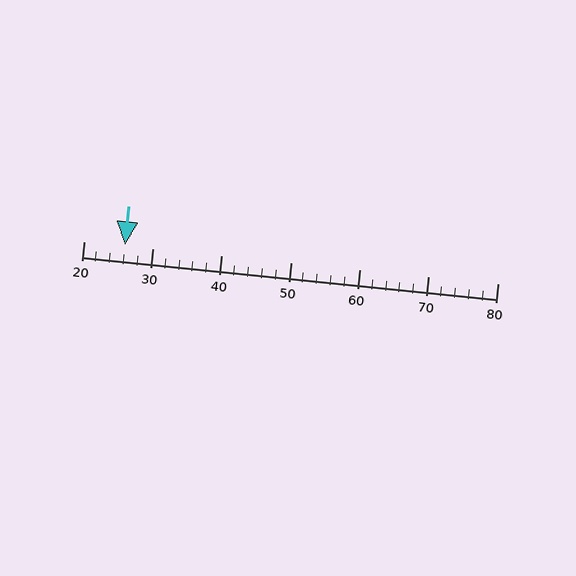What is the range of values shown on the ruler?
The ruler shows values from 20 to 80.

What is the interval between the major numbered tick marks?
The major tick marks are spaced 10 units apart.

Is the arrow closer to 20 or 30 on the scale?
The arrow is closer to 30.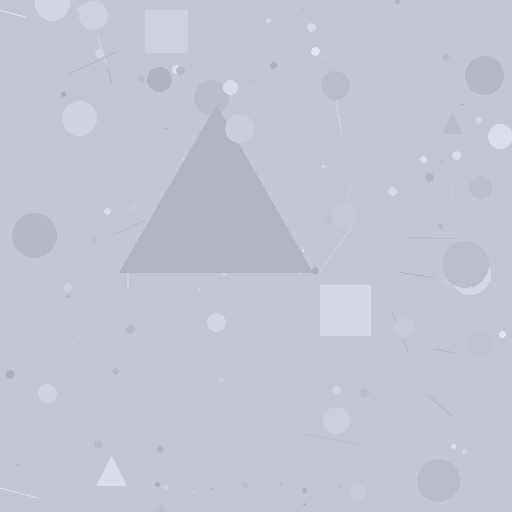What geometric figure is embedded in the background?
A triangle is embedded in the background.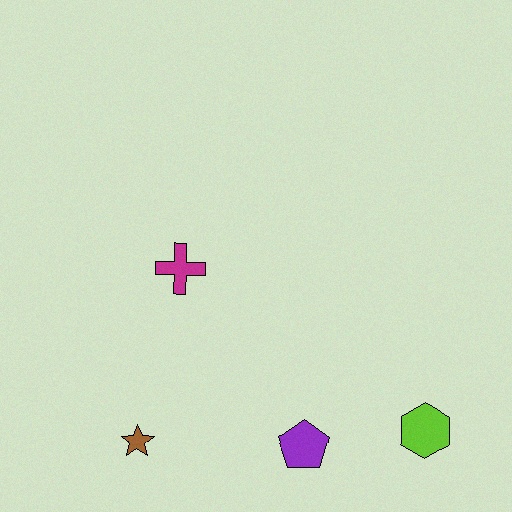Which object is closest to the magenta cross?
The brown star is closest to the magenta cross.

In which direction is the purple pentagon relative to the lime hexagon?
The purple pentagon is to the left of the lime hexagon.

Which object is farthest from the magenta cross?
The lime hexagon is farthest from the magenta cross.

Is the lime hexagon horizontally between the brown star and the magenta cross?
No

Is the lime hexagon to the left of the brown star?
No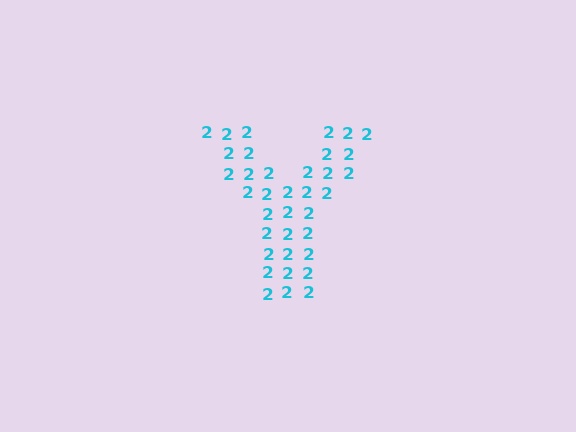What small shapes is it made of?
It is made of small digit 2's.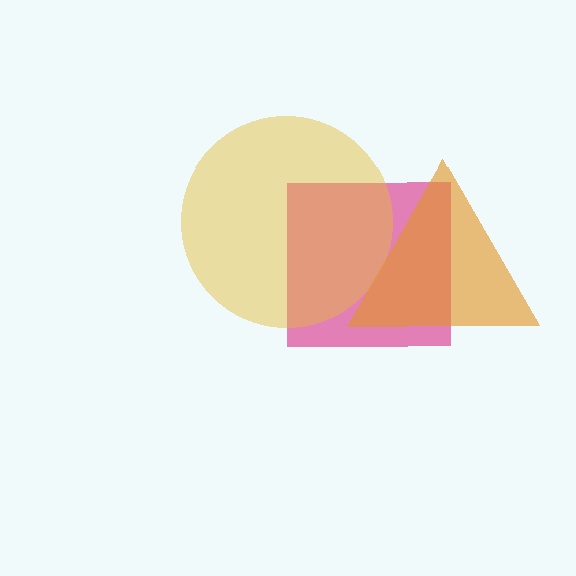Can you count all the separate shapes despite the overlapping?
Yes, there are 3 separate shapes.